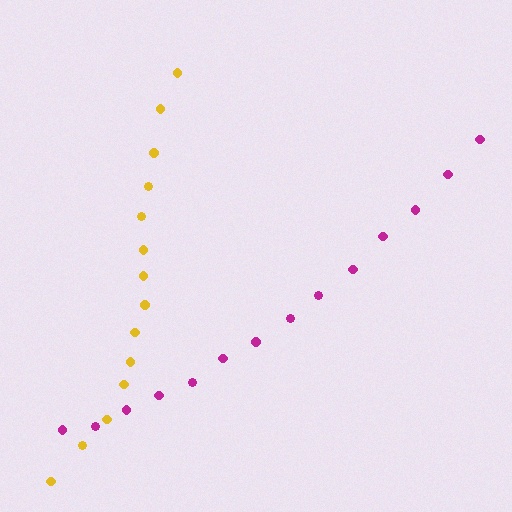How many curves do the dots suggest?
There are 2 distinct paths.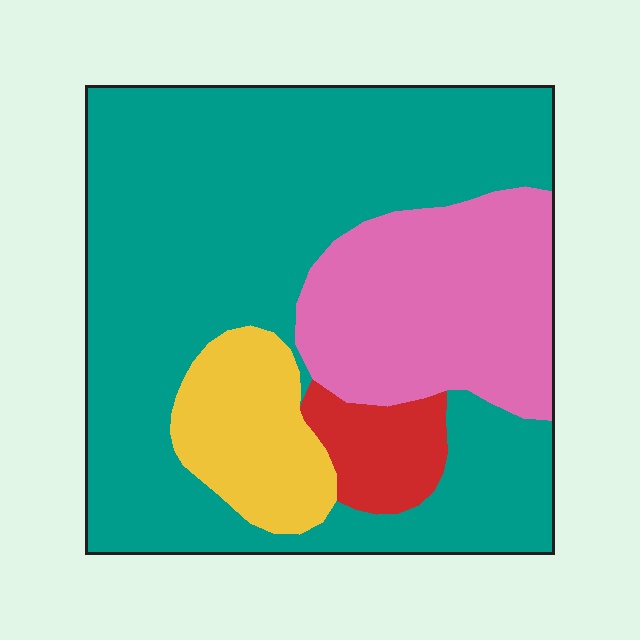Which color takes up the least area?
Red, at roughly 5%.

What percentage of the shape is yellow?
Yellow covers around 10% of the shape.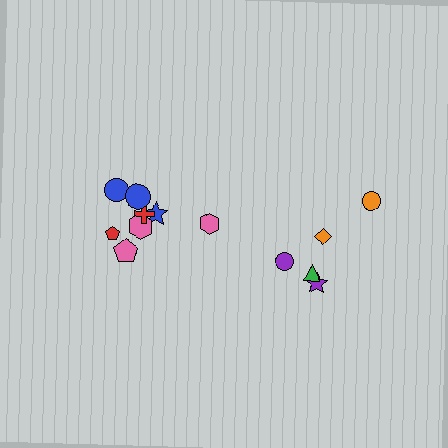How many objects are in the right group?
There are 5 objects.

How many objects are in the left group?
There are 8 objects.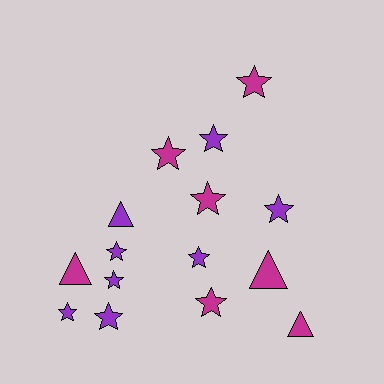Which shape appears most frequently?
Star, with 11 objects.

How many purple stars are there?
There are 7 purple stars.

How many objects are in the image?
There are 15 objects.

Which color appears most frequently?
Purple, with 8 objects.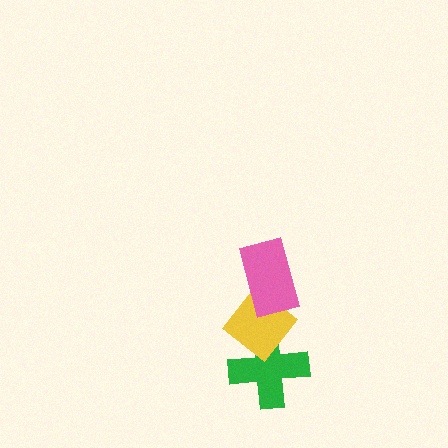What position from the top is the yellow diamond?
The yellow diamond is 2nd from the top.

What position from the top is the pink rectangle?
The pink rectangle is 1st from the top.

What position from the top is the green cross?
The green cross is 3rd from the top.